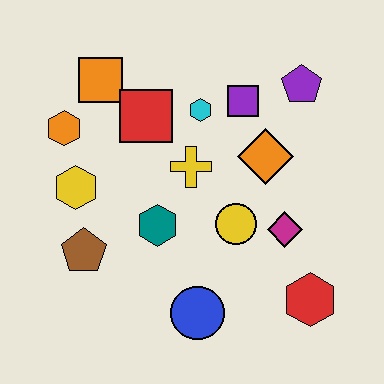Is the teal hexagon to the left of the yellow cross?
Yes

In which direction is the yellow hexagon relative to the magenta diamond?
The yellow hexagon is to the left of the magenta diamond.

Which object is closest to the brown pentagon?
The yellow hexagon is closest to the brown pentagon.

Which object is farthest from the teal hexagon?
The purple pentagon is farthest from the teal hexagon.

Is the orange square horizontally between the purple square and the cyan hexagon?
No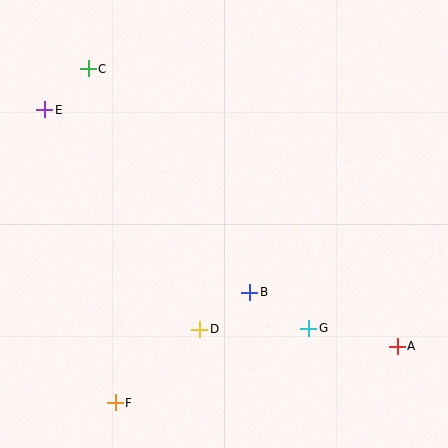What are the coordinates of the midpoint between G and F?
The midpoint between G and F is at (212, 365).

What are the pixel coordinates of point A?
Point A is at (397, 346).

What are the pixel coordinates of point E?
Point E is at (45, 110).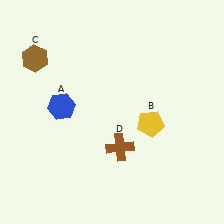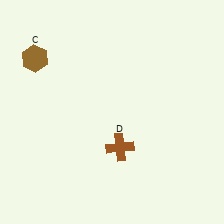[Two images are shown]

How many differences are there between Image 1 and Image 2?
There are 2 differences between the two images.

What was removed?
The yellow pentagon (B), the blue hexagon (A) were removed in Image 2.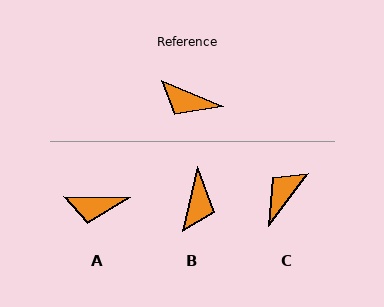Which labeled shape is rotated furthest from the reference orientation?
C, about 104 degrees away.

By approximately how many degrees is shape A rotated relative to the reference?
Approximately 21 degrees counter-clockwise.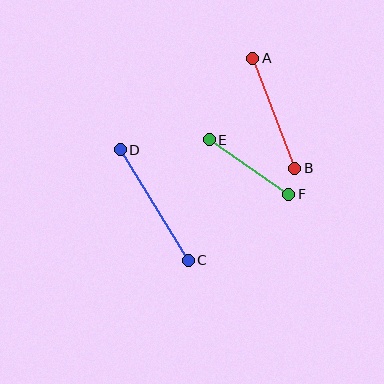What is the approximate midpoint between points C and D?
The midpoint is at approximately (154, 205) pixels.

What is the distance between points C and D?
The distance is approximately 130 pixels.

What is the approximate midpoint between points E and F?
The midpoint is at approximately (249, 167) pixels.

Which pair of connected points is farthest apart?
Points C and D are farthest apart.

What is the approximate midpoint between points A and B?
The midpoint is at approximately (274, 113) pixels.